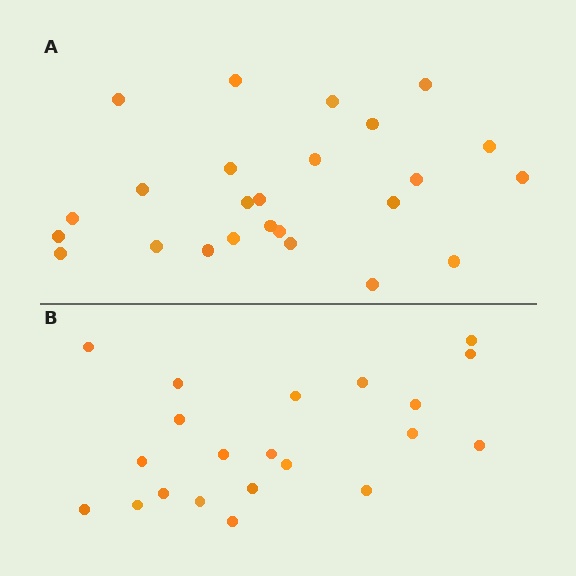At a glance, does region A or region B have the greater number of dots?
Region A (the top region) has more dots.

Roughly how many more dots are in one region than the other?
Region A has about 4 more dots than region B.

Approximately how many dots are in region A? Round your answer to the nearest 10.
About 20 dots. (The exact count is 25, which rounds to 20.)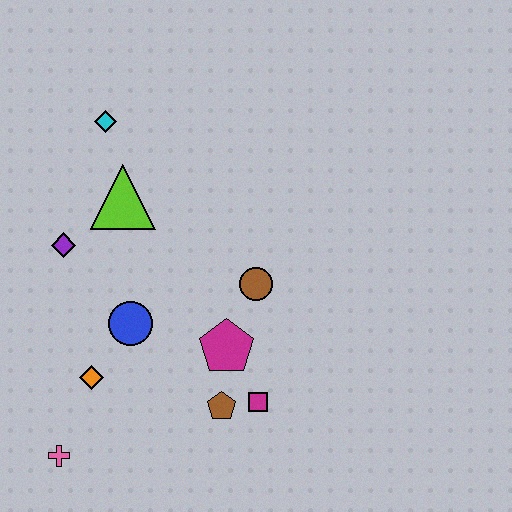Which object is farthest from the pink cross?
The cyan diamond is farthest from the pink cross.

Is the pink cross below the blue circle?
Yes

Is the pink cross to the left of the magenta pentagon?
Yes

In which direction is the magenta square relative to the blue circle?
The magenta square is to the right of the blue circle.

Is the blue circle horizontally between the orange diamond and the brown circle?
Yes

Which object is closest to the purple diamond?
The lime triangle is closest to the purple diamond.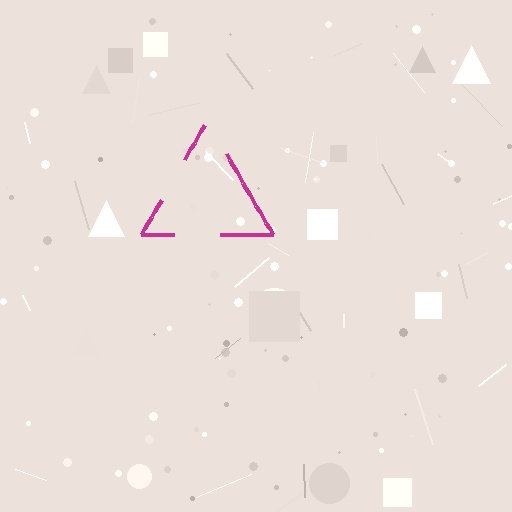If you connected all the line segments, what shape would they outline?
They would outline a triangle.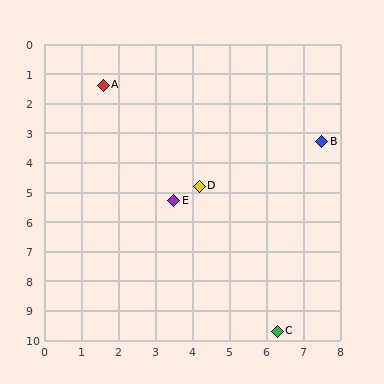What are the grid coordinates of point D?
Point D is at approximately (4.2, 4.8).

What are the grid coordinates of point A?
Point A is at approximately (1.6, 1.4).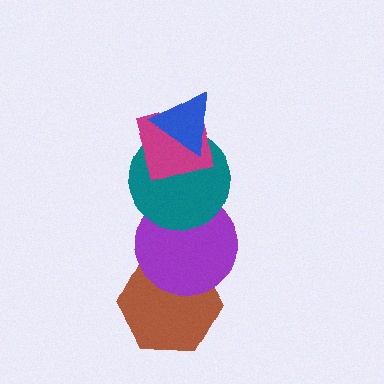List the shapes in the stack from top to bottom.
From top to bottom: the blue triangle, the magenta diamond, the teal circle, the purple circle, the brown hexagon.